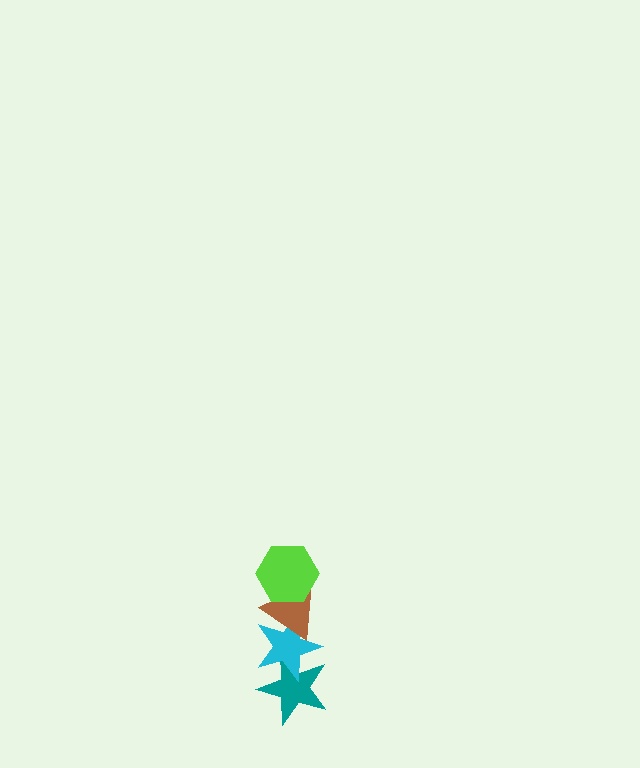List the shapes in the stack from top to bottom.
From top to bottom: the lime hexagon, the brown triangle, the cyan star, the teal star.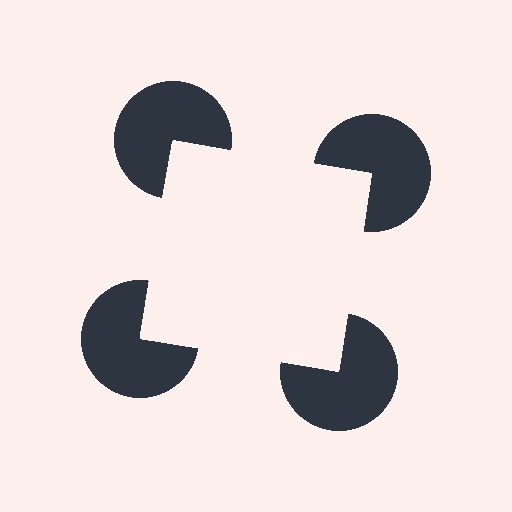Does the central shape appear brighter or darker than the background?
It typically appears slightly brighter than the background, even though no actual brightness change is drawn.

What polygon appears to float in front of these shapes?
An illusory square — its edges are inferred from the aligned wedge cuts in the pac-man discs, not physically drawn.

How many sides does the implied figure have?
4 sides.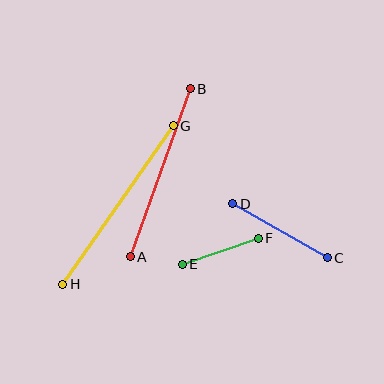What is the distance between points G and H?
The distance is approximately 193 pixels.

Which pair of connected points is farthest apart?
Points G and H are farthest apart.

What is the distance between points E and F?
The distance is approximately 80 pixels.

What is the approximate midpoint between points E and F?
The midpoint is at approximately (220, 251) pixels.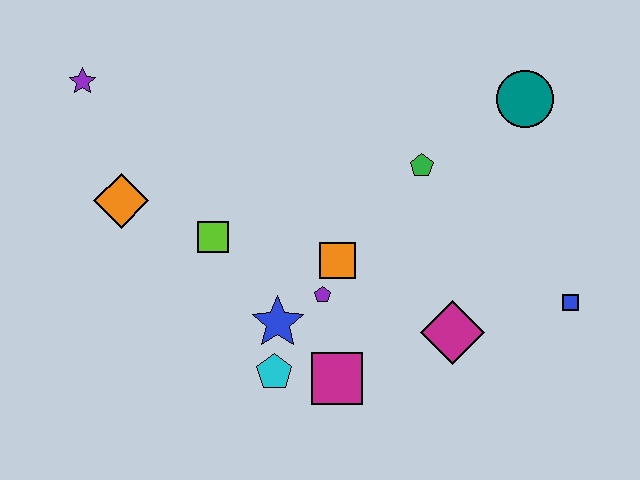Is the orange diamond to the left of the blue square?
Yes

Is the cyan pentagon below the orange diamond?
Yes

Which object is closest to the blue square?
The magenta diamond is closest to the blue square.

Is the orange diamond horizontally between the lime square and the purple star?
Yes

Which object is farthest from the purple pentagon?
The purple star is farthest from the purple pentagon.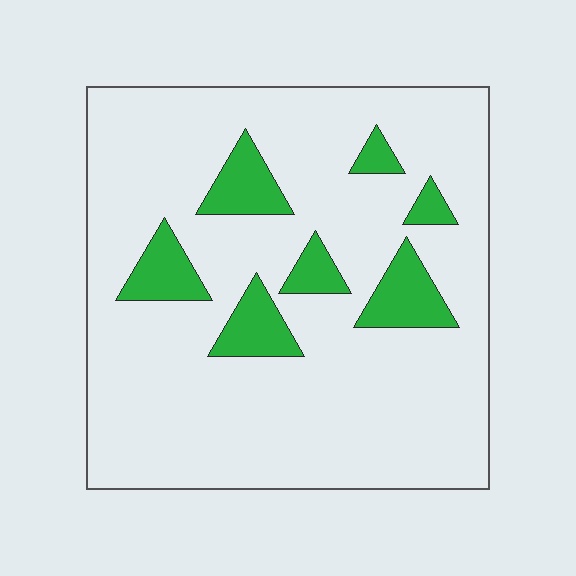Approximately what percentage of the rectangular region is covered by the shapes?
Approximately 15%.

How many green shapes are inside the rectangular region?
7.